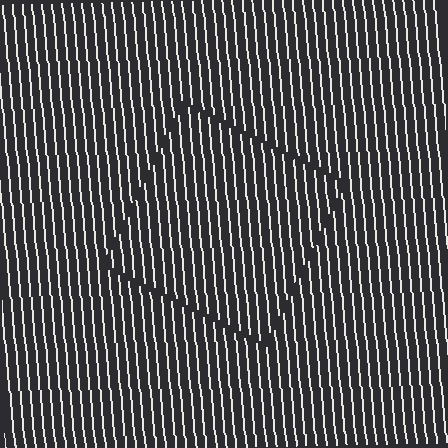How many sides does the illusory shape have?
4 sides — the line-ends trace a square.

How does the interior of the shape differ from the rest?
The interior of the shape contains the same grating, shifted by half a period — the contour is defined by the phase discontinuity where line-ends from the inner and outer gratings abut.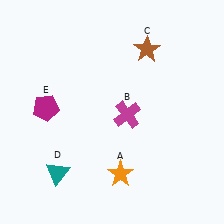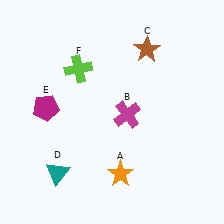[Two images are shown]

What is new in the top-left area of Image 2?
A lime cross (F) was added in the top-left area of Image 2.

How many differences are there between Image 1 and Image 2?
There is 1 difference between the two images.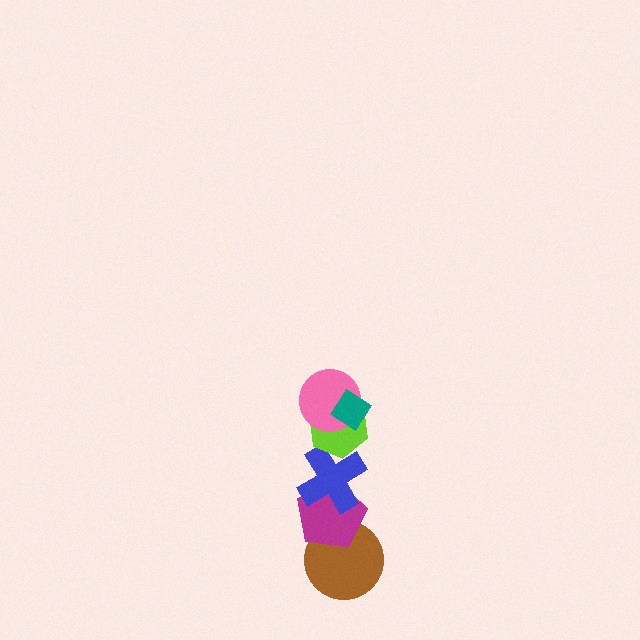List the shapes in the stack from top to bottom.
From top to bottom: the teal diamond, the pink circle, the lime hexagon, the blue cross, the magenta pentagon, the brown circle.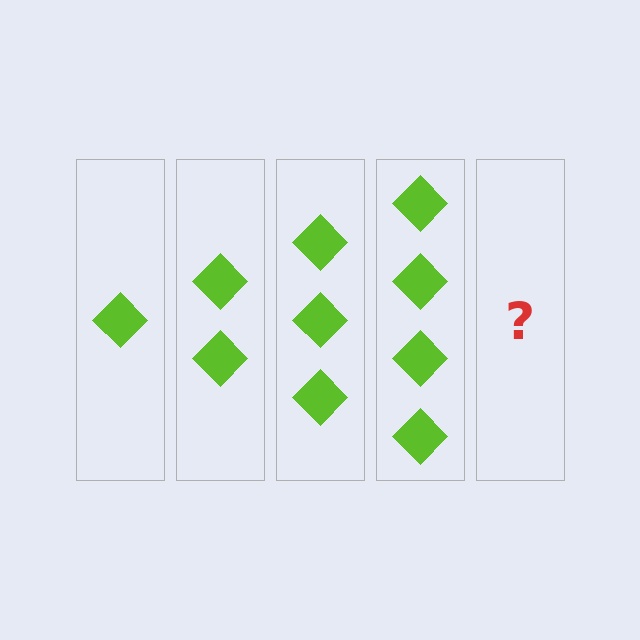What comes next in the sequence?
The next element should be 5 diamonds.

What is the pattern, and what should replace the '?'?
The pattern is that each step adds one more diamond. The '?' should be 5 diamonds.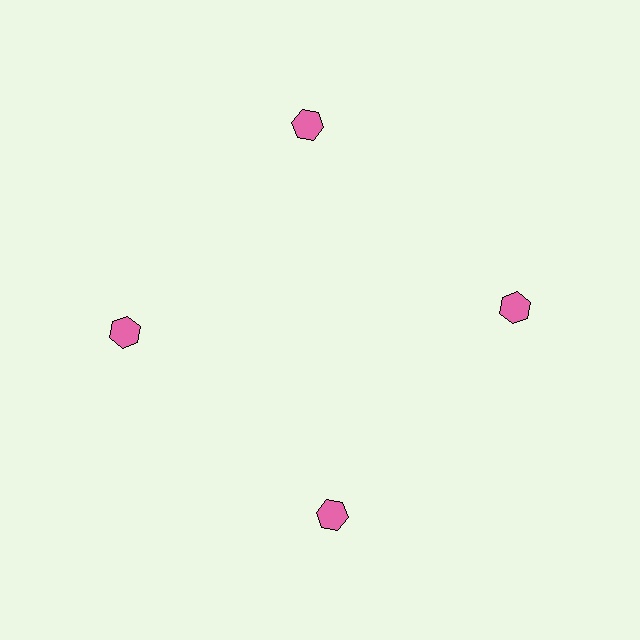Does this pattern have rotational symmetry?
Yes, this pattern has 4-fold rotational symmetry. It looks the same after rotating 90 degrees around the center.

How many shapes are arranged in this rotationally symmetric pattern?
There are 4 shapes, arranged in 4 groups of 1.